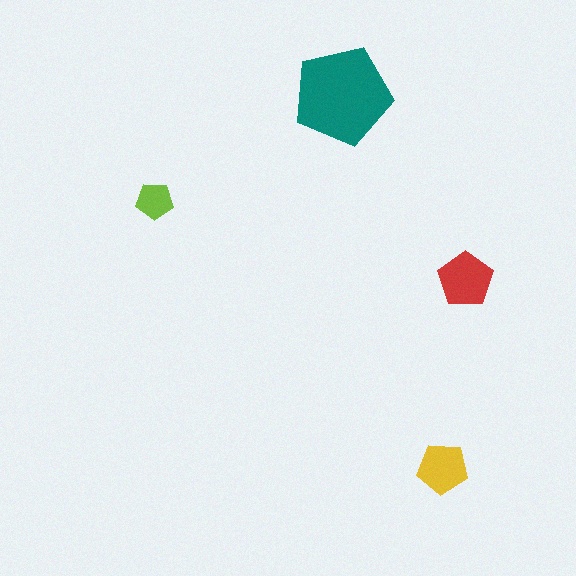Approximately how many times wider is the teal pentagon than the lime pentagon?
About 2.5 times wider.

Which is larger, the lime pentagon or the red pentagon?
The red one.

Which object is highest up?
The teal pentagon is topmost.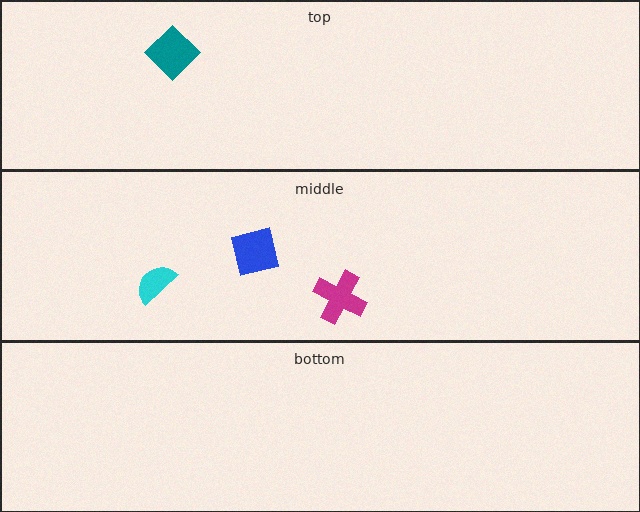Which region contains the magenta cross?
The middle region.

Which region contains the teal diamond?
The top region.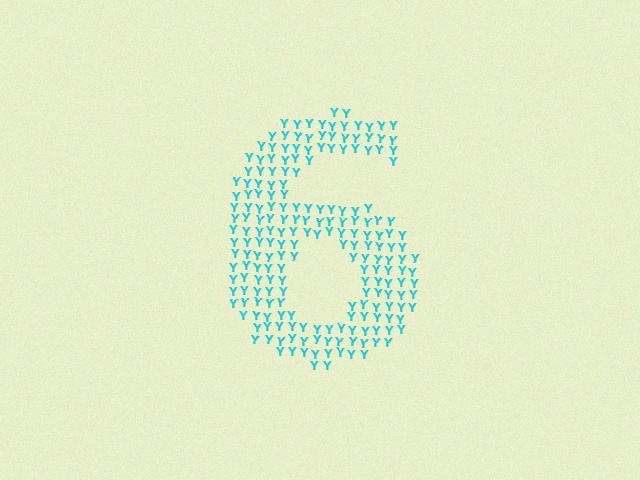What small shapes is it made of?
It is made of small letter Y's.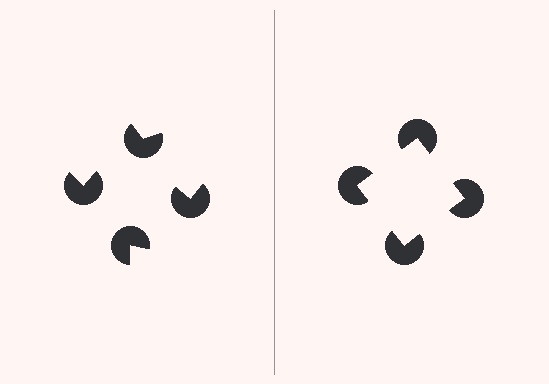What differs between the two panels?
The pac-man discs are positioned identically on both sides; only the wedge orientations differ. On the right they align to a square; on the left they are misaligned.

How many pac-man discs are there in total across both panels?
8 — 4 on each side.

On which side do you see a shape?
An illusory square appears on the right side. On the left side the wedge cuts are rotated, so no coherent shape forms.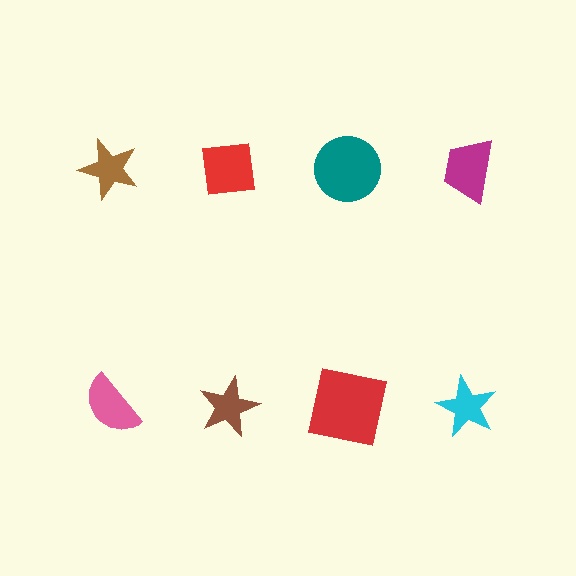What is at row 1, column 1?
A brown star.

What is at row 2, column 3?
A red square.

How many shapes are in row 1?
4 shapes.